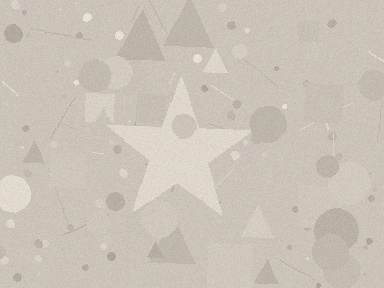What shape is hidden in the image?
A star is hidden in the image.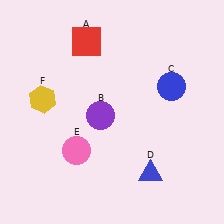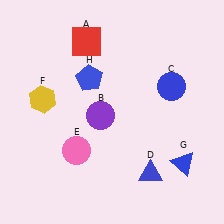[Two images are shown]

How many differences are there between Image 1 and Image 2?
There are 2 differences between the two images.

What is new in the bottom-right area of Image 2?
A blue triangle (G) was added in the bottom-right area of Image 2.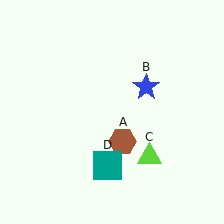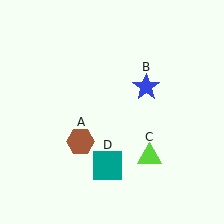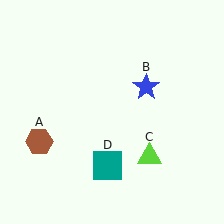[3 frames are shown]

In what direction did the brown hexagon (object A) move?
The brown hexagon (object A) moved left.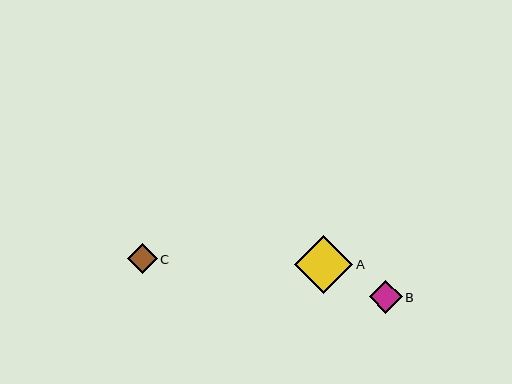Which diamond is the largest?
Diamond A is the largest with a size of approximately 58 pixels.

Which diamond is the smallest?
Diamond C is the smallest with a size of approximately 30 pixels.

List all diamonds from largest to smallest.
From largest to smallest: A, B, C.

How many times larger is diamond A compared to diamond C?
Diamond A is approximately 1.9 times the size of diamond C.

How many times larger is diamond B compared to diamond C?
Diamond B is approximately 1.1 times the size of diamond C.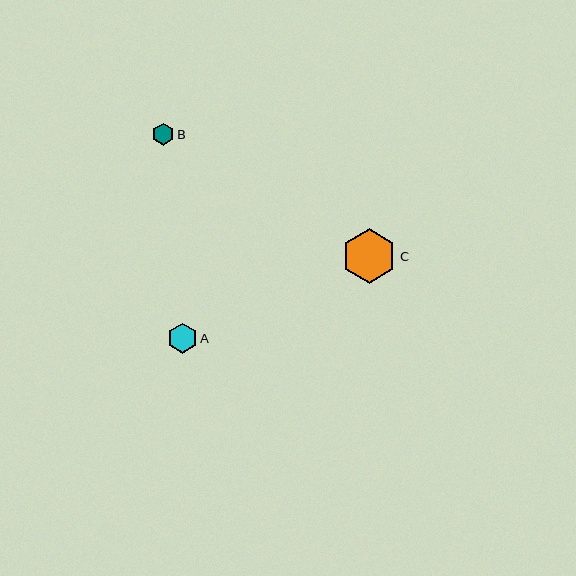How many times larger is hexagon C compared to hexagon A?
Hexagon C is approximately 1.8 times the size of hexagon A.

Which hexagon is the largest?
Hexagon C is the largest with a size of approximately 55 pixels.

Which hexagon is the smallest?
Hexagon B is the smallest with a size of approximately 22 pixels.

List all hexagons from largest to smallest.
From largest to smallest: C, A, B.